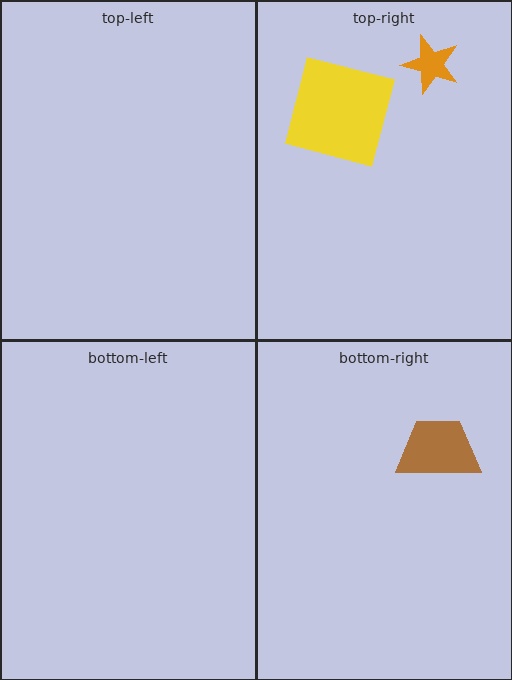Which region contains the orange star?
The top-right region.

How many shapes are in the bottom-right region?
1.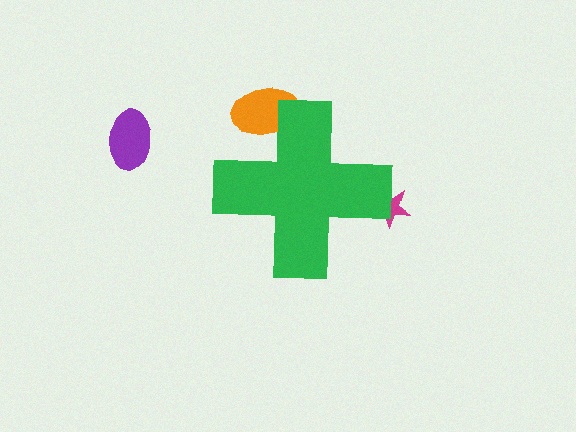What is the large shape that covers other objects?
A green cross.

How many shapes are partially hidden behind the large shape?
2 shapes are partially hidden.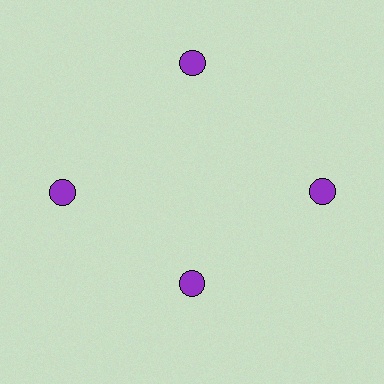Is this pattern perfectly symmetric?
No. The 4 purple circles are arranged in a ring, but one element near the 6 o'clock position is pulled inward toward the center, breaking the 4-fold rotational symmetry.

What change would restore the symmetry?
The symmetry would be restored by moving it outward, back onto the ring so that all 4 circles sit at equal angles and equal distance from the center.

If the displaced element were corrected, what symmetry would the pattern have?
It would have 4-fold rotational symmetry — the pattern would map onto itself every 90 degrees.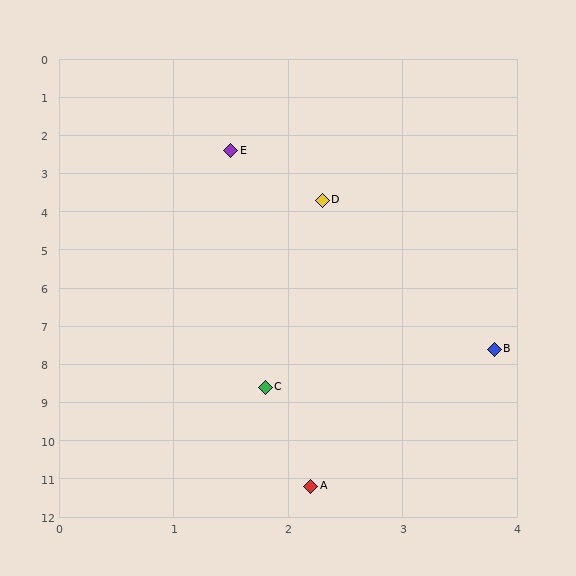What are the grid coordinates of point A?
Point A is at approximately (2.2, 11.2).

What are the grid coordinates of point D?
Point D is at approximately (2.3, 3.7).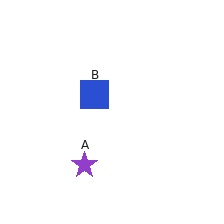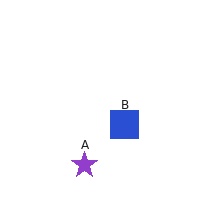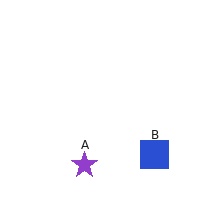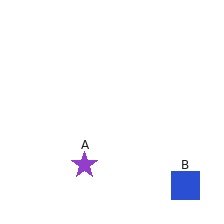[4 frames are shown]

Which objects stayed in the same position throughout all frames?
Purple star (object A) remained stationary.